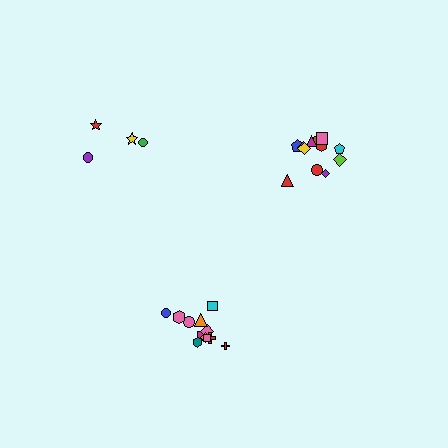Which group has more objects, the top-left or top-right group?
The top-right group.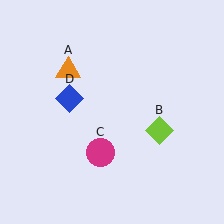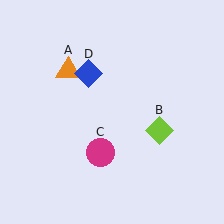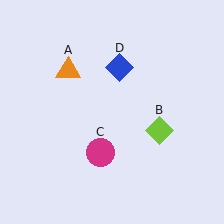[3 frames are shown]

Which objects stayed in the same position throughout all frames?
Orange triangle (object A) and lime diamond (object B) and magenta circle (object C) remained stationary.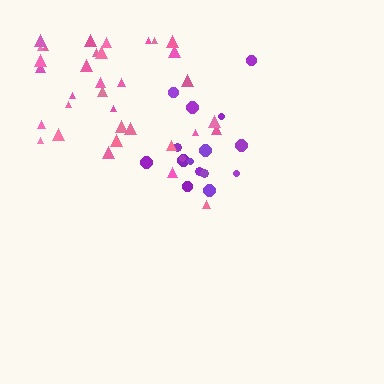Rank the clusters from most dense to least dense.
purple, pink.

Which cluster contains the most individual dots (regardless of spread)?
Pink (34).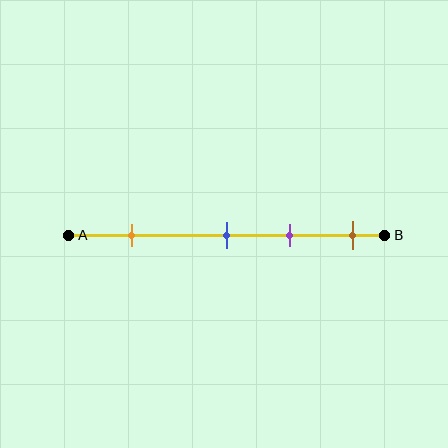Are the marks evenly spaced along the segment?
No, the marks are not evenly spaced.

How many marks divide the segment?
There are 4 marks dividing the segment.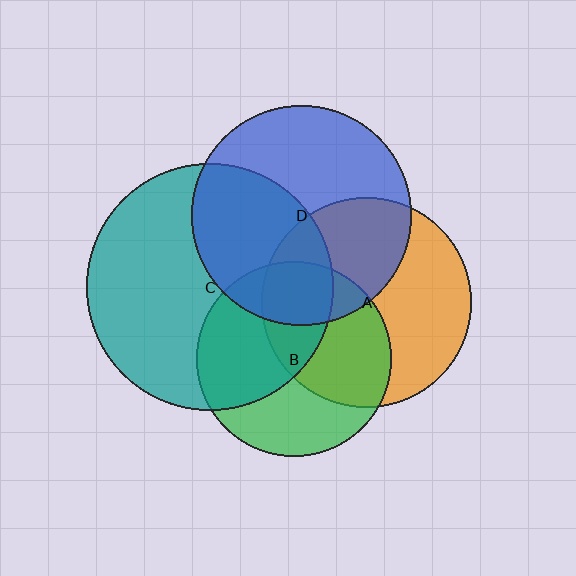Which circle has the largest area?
Circle C (teal).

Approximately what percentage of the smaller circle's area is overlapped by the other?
Approximately 25%.